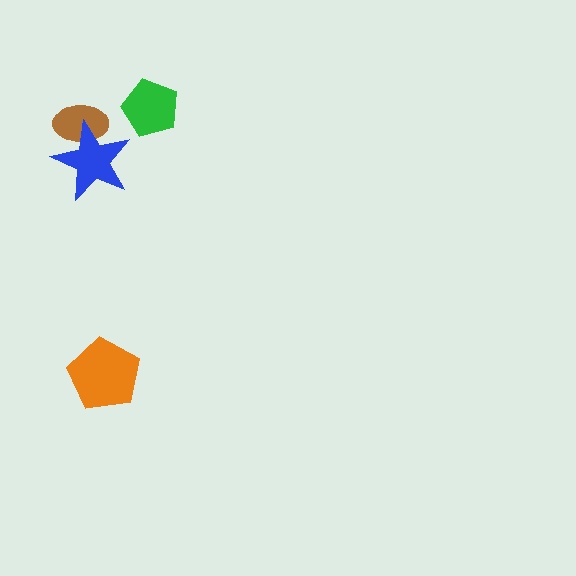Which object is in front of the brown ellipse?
The blue star is in front of the brown ellipse.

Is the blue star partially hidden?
No, no other shape covers it.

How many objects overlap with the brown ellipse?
1 object overlaps with the brown ellipse.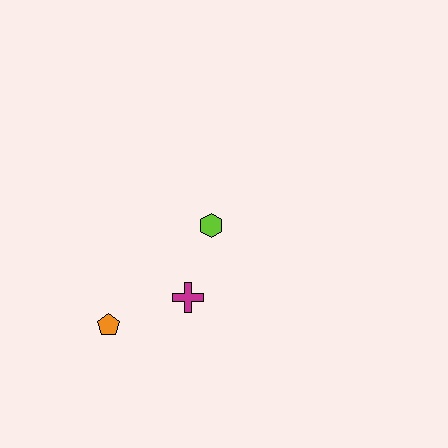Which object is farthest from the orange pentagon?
The lime hexagon is farthest from the orange pentagon.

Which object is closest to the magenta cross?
The lime hexagon is closest to the magenta cross.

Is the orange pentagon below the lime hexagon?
Yes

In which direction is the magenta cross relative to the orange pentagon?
The magenta cross is to the right of the orange pentagon.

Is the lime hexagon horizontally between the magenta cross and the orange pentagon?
No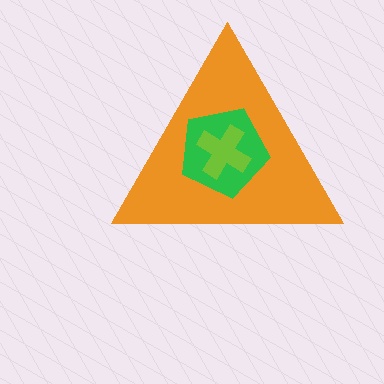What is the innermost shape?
The lime cross.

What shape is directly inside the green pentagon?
The lime cross.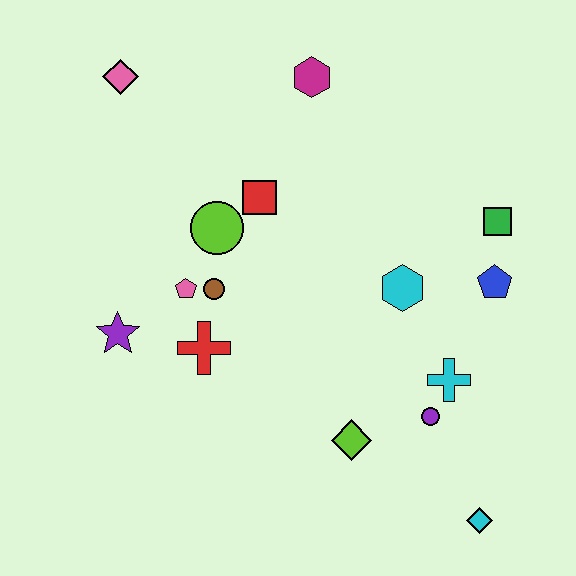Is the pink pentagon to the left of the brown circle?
Yes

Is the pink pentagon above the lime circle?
No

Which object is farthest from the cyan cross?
The pink diamond is farthest from the cyan cross.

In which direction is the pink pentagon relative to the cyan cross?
The pink pentagon is to the left of the cyan cross.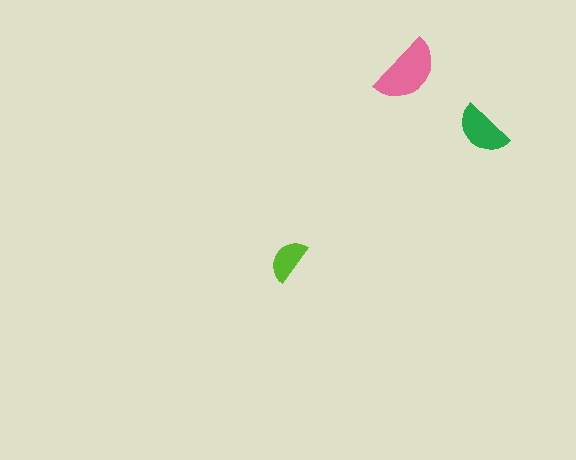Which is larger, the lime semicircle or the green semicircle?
The green one.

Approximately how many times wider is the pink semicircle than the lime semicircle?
About 1.5 times wider.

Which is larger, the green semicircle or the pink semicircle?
The pink one.